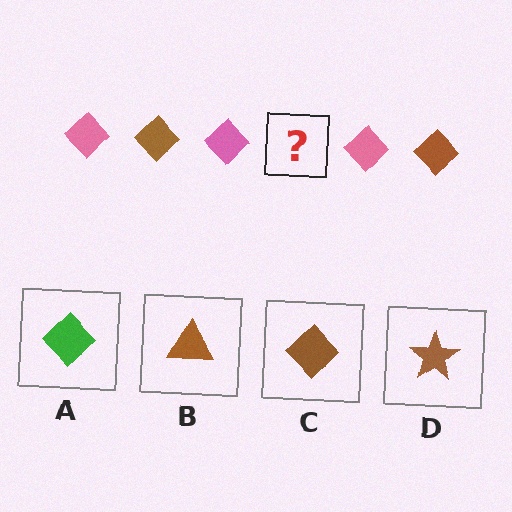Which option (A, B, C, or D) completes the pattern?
C.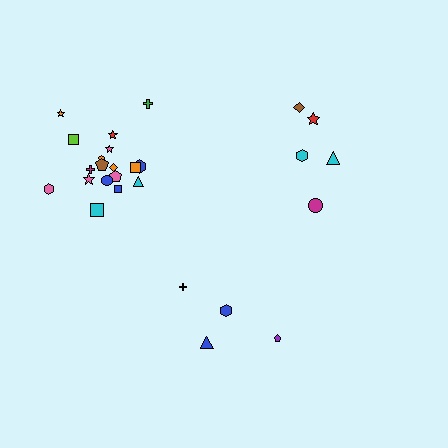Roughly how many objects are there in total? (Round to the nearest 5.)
Roughly 25 objects in total.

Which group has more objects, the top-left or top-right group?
The top-left group.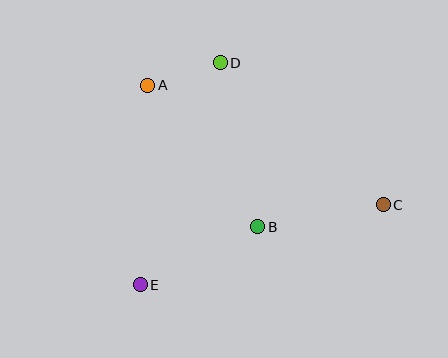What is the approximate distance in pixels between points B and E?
The distance between B and E is approximately 131 pixels.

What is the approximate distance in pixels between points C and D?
The distance between C and D is approximately 216 pixels.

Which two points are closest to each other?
Points A and D are closest to each other.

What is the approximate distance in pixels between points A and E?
The distance between A and E is approximately 199 pixels.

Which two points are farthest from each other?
Points A and C are farthest from each other.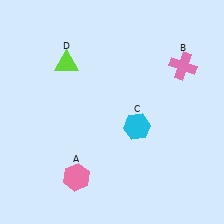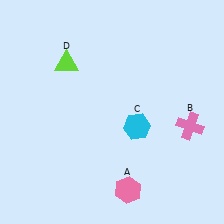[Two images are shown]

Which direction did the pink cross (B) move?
The pink cross (B) moved down.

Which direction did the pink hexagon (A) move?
The pink hexagon (A) moved right.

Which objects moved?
The objects that moved are: the pink hexagon (A), the pink cross (B).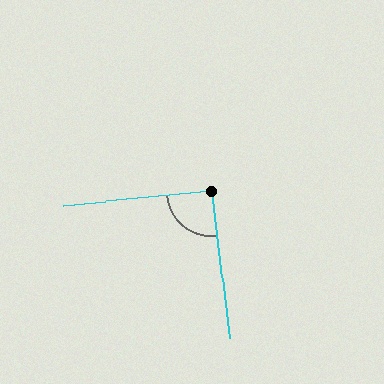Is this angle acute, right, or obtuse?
It is approximately a right angle.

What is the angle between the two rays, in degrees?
Approximately 91 degrees.